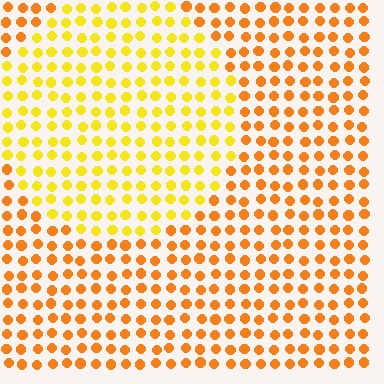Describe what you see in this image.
The image is filled with small orange elements in a uniform arrangement. A circle-shaped region is visible where the elements are tinted to a slightly different hue, forming a subtle color boundary.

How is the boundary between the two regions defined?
The boundary is defined purely by a slight shift in hue (about 29 degrees). Spacing, size, and orientation are identical on both sides.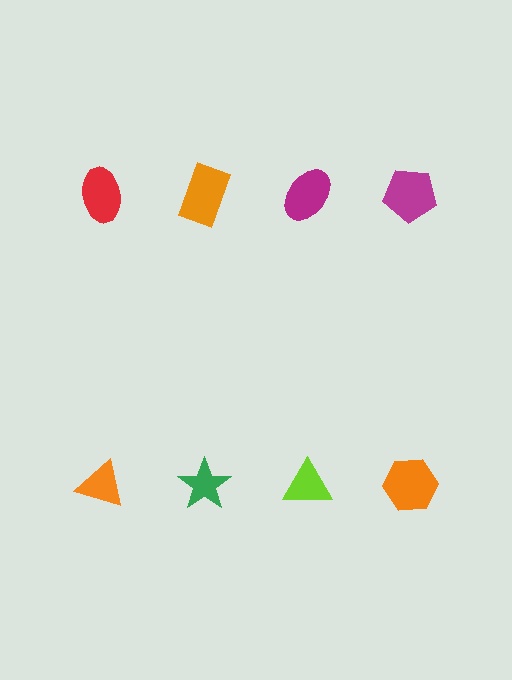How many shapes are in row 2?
4 shapes.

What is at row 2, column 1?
An orange triangle.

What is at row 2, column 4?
An orange hexagon.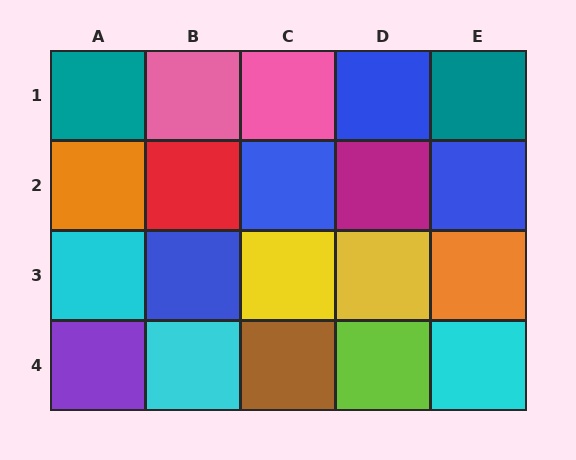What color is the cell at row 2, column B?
Red.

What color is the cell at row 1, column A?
Teal.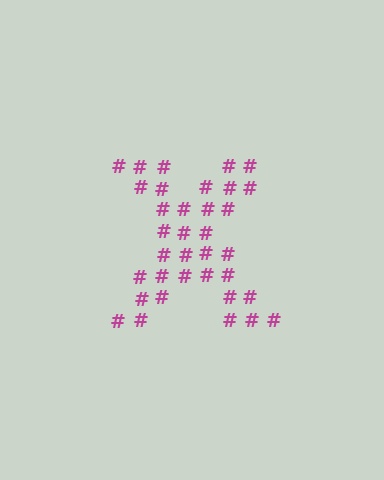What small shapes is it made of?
It is made of small hash symbols.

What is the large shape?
The large shape is the letter X.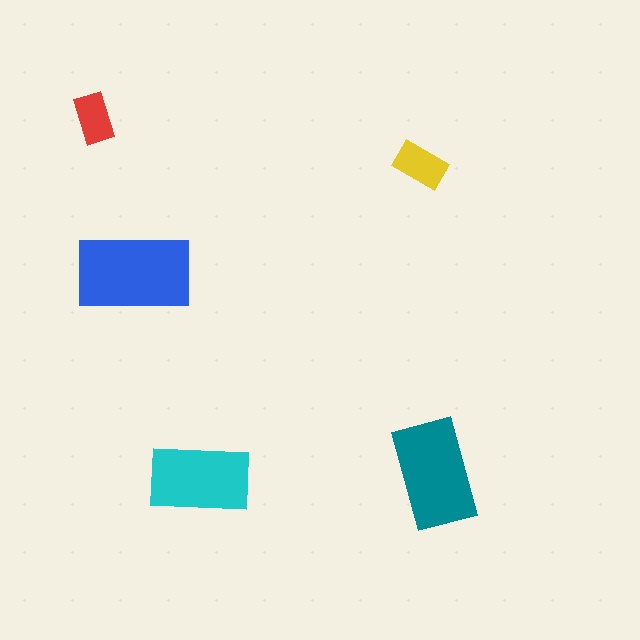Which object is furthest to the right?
The teal rectangle is rightmost.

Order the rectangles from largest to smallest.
the blue one, the teal one, the cyan one, the yellow one, the red one.